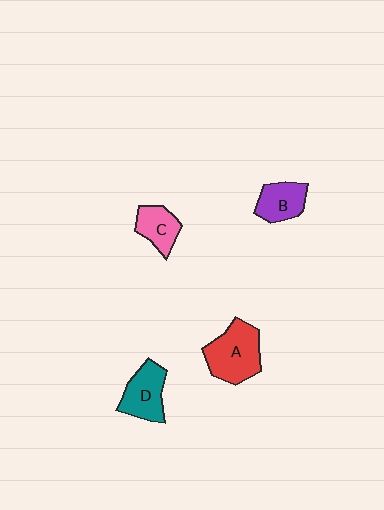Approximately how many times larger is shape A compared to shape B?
Approximately 1.6 times.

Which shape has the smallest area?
Shape C (pink).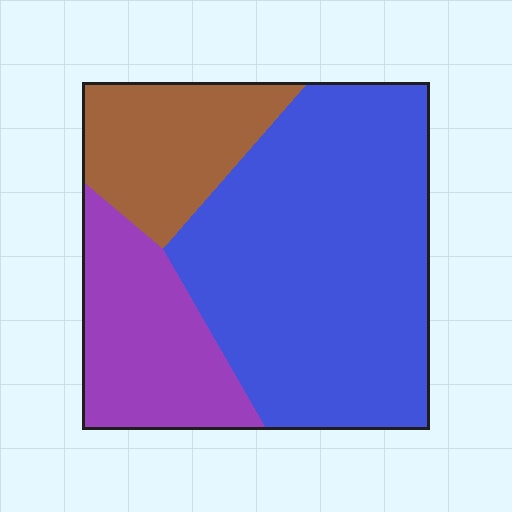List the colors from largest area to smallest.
From largest to smallest: blue, purple, brown.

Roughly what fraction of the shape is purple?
Purple takes up between a sixth and a third of the shape.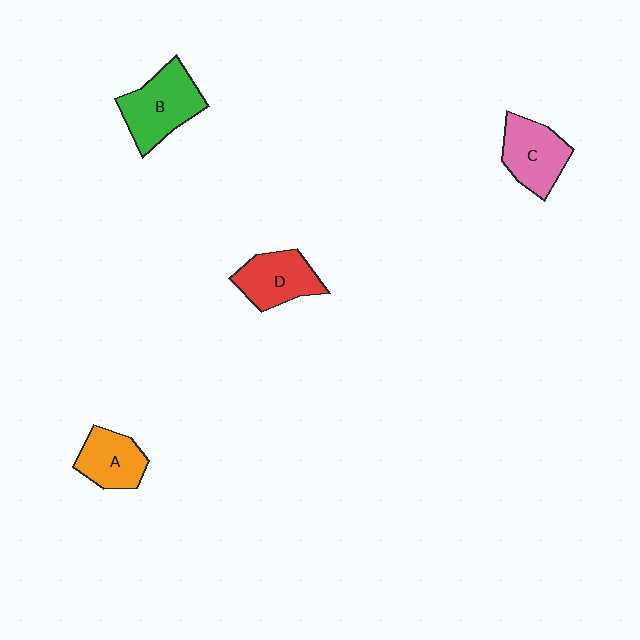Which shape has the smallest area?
Shape A (orange).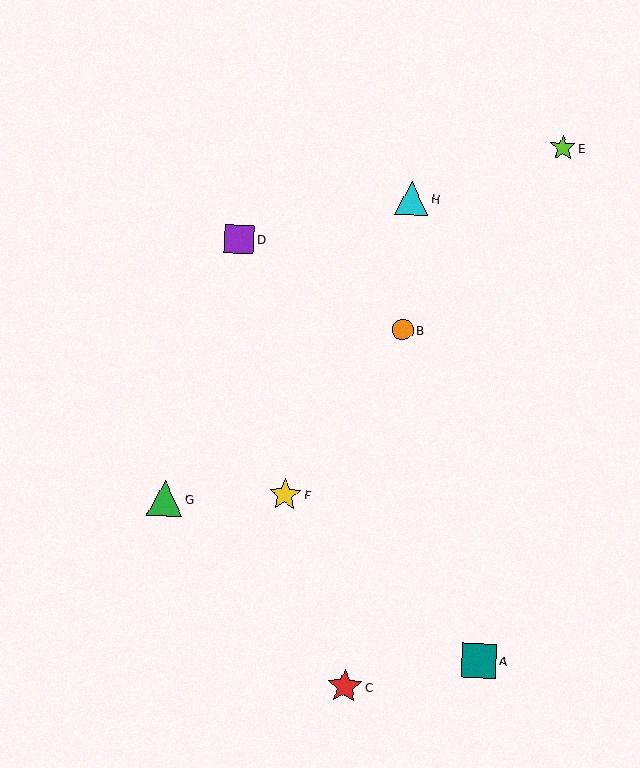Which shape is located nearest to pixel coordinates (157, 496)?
The green triangle (labeled G) at (165, 499) is nearest to that location.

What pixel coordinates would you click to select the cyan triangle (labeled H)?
Click at (411, 198) to select the cyan triangle H.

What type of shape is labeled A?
Shape A is a teal square.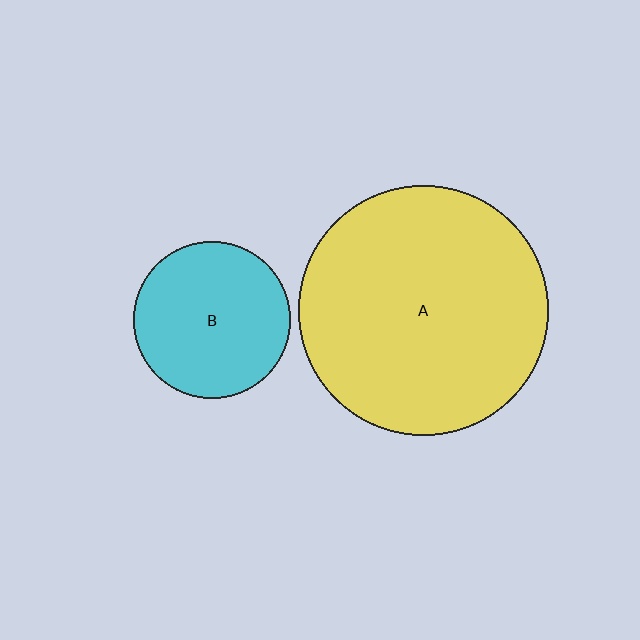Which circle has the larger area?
Circle A (yellow).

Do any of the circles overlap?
No, none of the circles overlap.